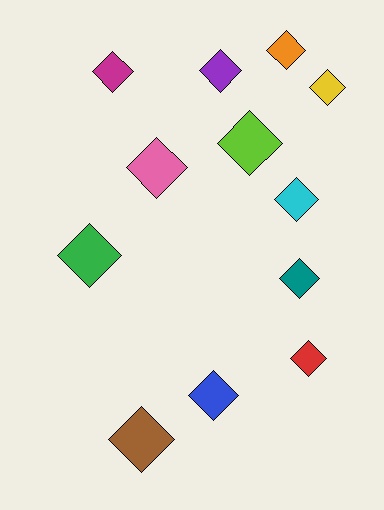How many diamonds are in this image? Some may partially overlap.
There are 12 diamonds.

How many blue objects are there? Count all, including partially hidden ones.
There is 1 blue object.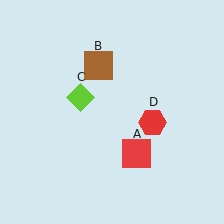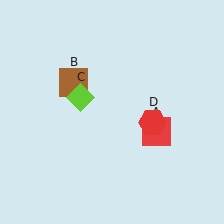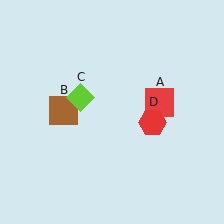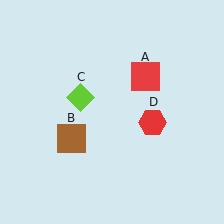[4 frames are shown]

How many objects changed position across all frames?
2 objects changed position: red square (object A), brown square (object B).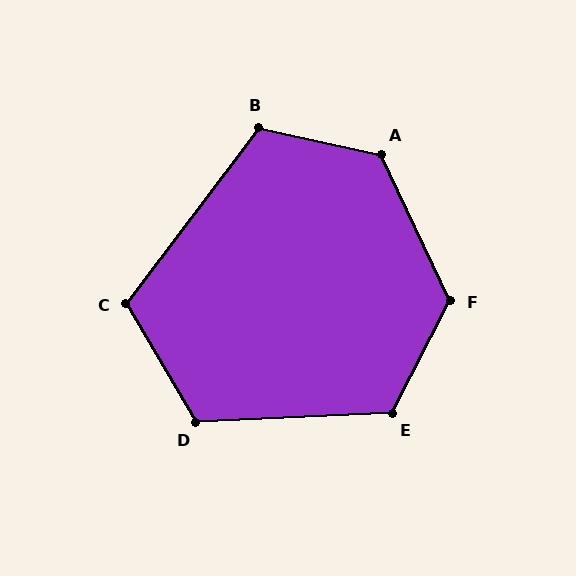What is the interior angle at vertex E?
Approximately 120 degrees (obtuse).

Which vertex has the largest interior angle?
A, at approximately 128 degrees.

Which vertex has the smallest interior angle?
C, at approximately 112 degrees.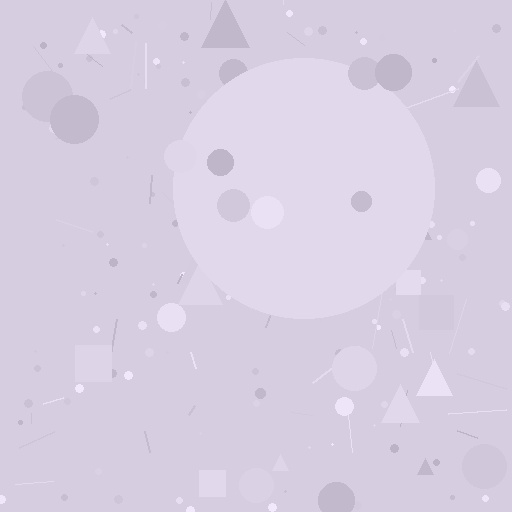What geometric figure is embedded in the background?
A circle is embedded in the background.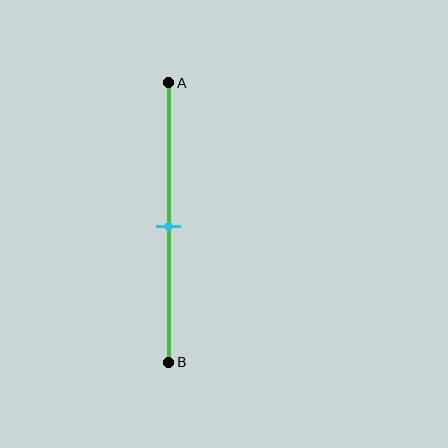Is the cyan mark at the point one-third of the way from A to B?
No, the mark is at about 50% from A, not at the 33% one-third point.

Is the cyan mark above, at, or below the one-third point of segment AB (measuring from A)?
The cyan mark is below the one-third point of segment AB.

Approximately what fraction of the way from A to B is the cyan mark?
The cyan mark is approximately 50% of the way from A to B.